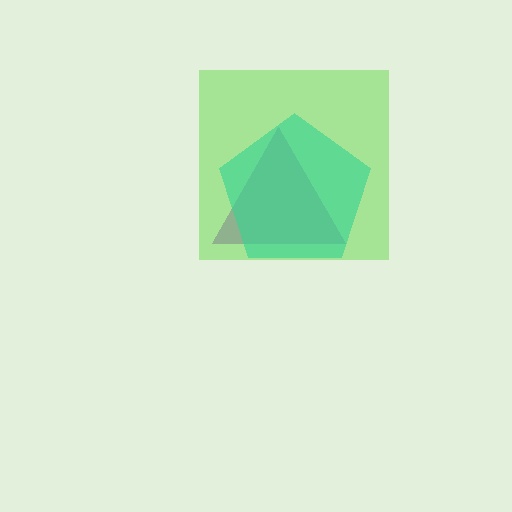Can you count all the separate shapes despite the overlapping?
Yes, there are 3 separate shapes.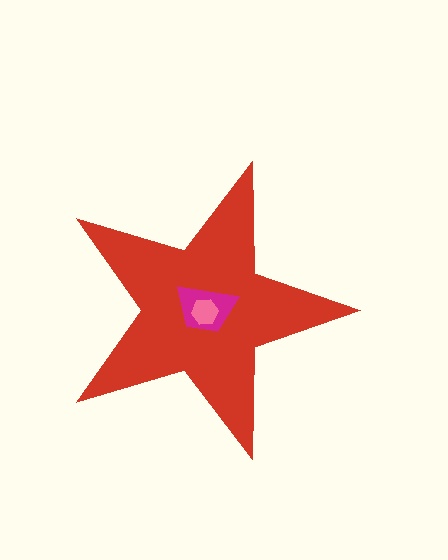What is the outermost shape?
The red star.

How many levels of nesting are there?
3.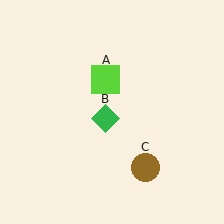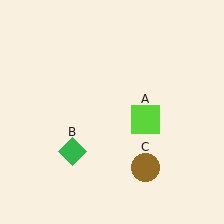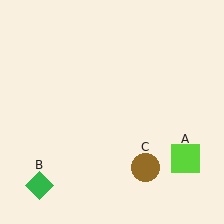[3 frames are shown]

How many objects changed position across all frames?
2 objects changed position: lime square (object A), green diamond (object B).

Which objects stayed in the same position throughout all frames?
Brown circle (object C) remained stationary.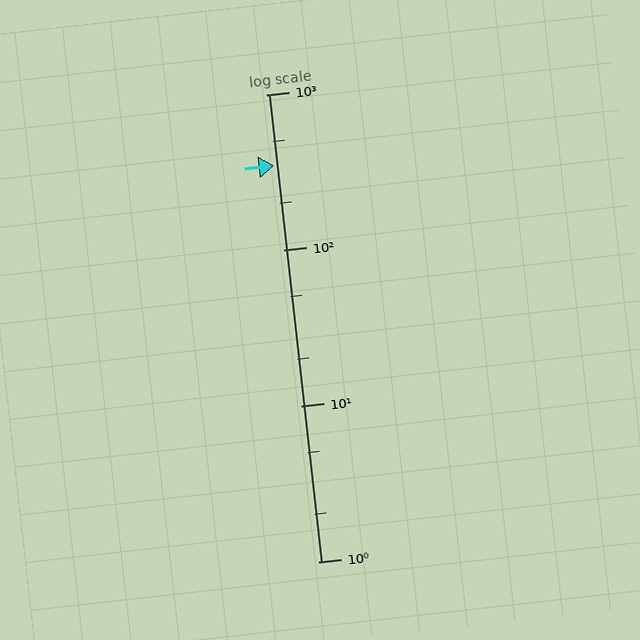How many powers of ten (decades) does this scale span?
The scale spans 3 decades, from 1 to 1000.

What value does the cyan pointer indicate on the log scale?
The pointer indicates approximately 350.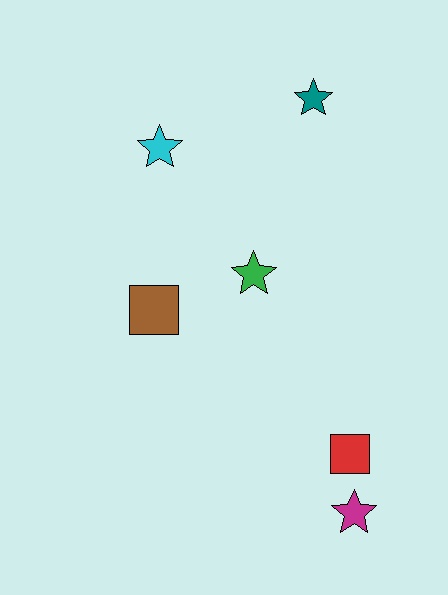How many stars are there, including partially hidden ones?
There are 4 stars.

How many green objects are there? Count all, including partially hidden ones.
There is 1 green object.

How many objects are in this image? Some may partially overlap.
There are 6 objects.